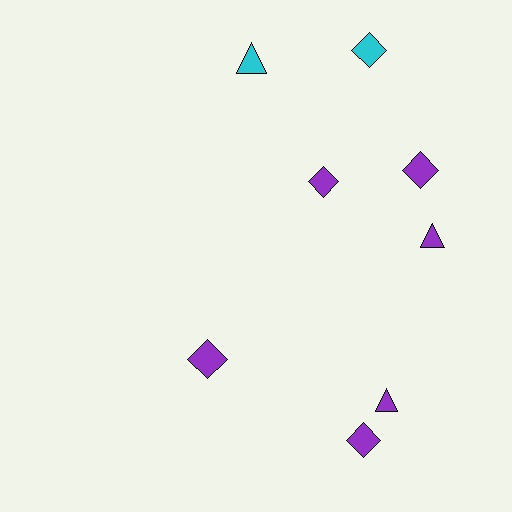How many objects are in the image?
There are 8 objects.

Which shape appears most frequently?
Diamond, with 5 objects.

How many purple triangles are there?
There are 2 purple triangles.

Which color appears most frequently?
Purple, with 6 objects.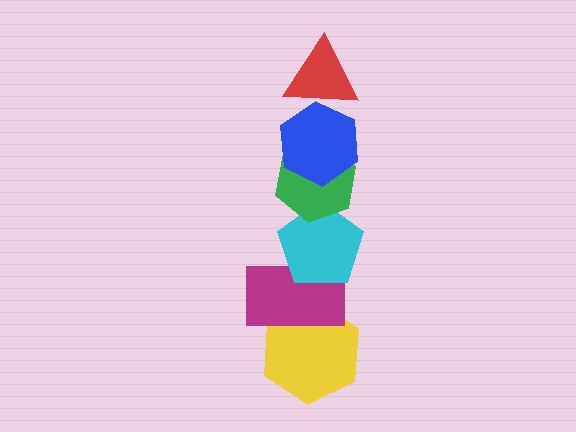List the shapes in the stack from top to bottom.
From top to bottom: the red triangle, the blue hexagon, the green hexagon, the cyan pentagon, the magenta rectangle, the yellow hexagon.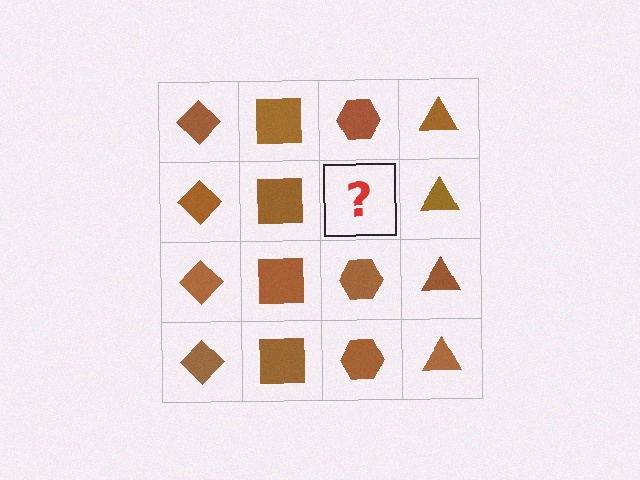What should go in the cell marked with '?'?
The missing cell should contain a brown hexagon.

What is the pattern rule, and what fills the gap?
The rule is that each column has a consistent shape. The gap should be filled with a brown hexagon.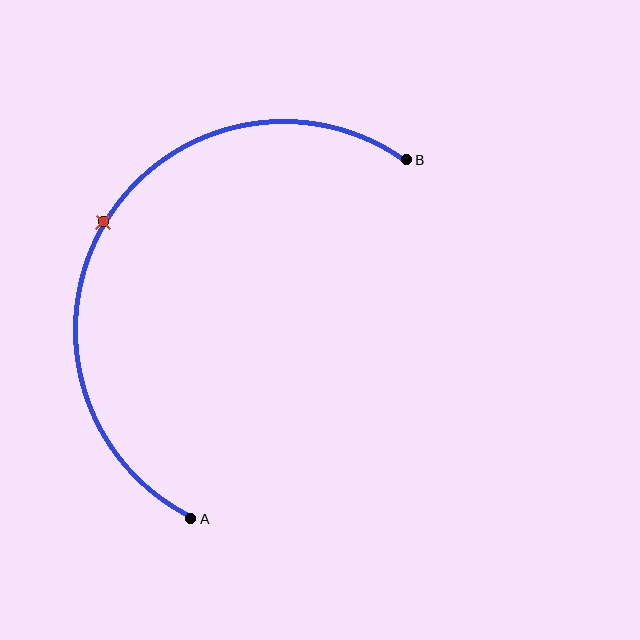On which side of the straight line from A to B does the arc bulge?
The arc bulges to the left of the straight line connecting A and B.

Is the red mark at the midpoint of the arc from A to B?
Yes. The red mark lies on the arc at equal arc-length from both A and B — it is the arc midpoint.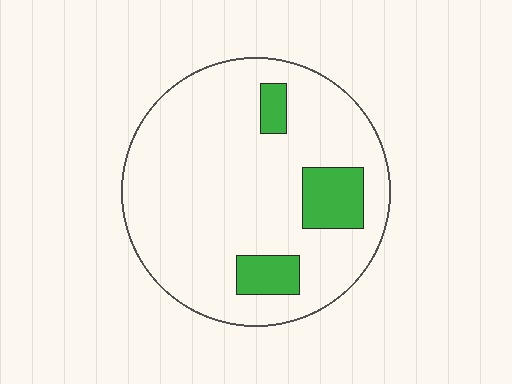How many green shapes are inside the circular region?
3.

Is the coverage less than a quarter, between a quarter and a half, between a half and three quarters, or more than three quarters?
Less than a quarter.